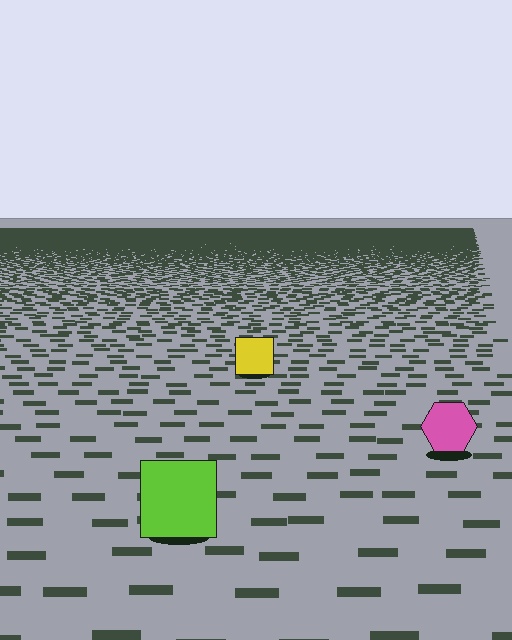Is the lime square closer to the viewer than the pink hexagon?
Yes. The lime square is closer — you can tell from the texture gradient: the ground texture is coarser near it.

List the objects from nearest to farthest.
From nearest to farthest: the lime square, the pink hexagon, the yellow square.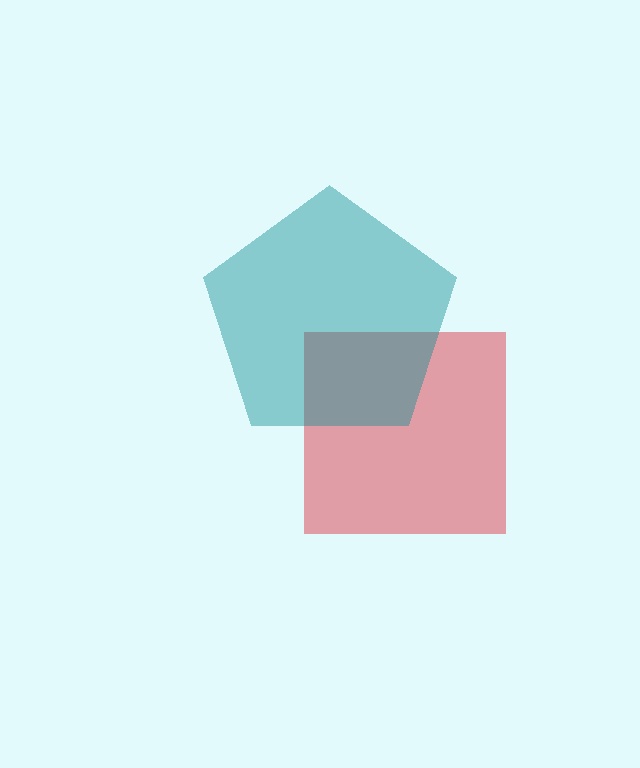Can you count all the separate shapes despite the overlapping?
Yes, there are 2 separate shapes.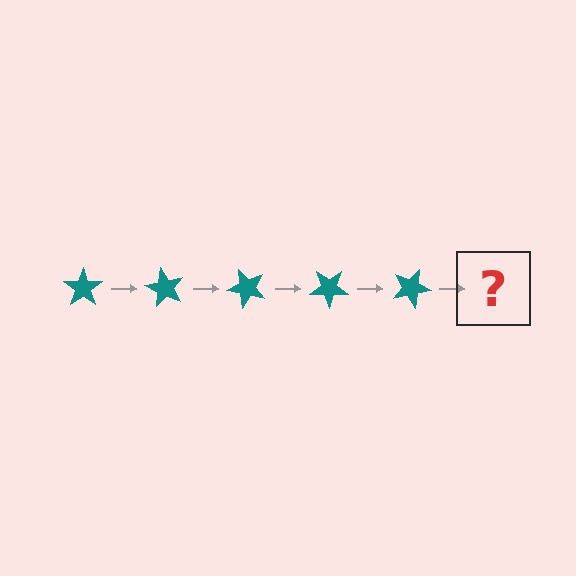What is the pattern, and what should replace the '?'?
The pattern is that the star rotates 60 degrees each step. The '?' should be a teal star rotated 300 degrees.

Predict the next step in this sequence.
The next step is a teal star rotated 300 degrees.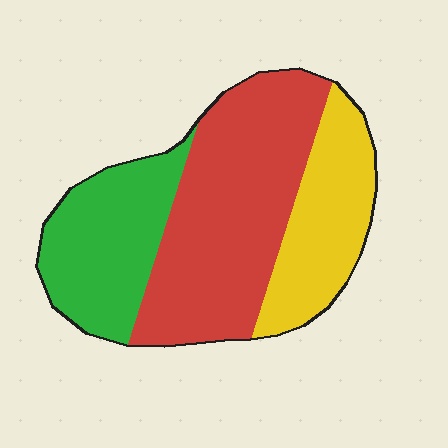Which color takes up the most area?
Red, at roughly 50%.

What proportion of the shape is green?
Green takes up about one quarter (1/4) of the shape.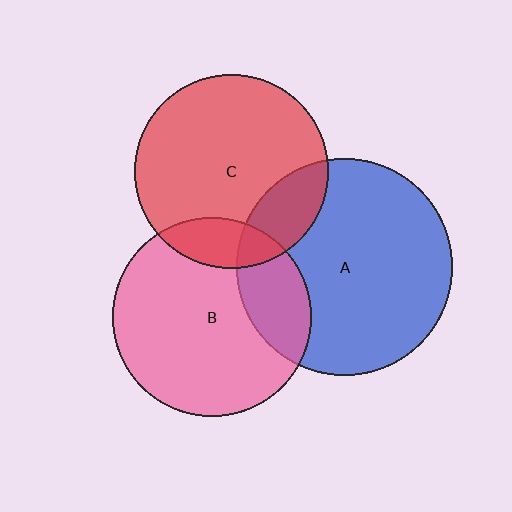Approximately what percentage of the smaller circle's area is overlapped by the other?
Approximately 20%.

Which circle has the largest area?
Circle A (blue).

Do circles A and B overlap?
Yes.